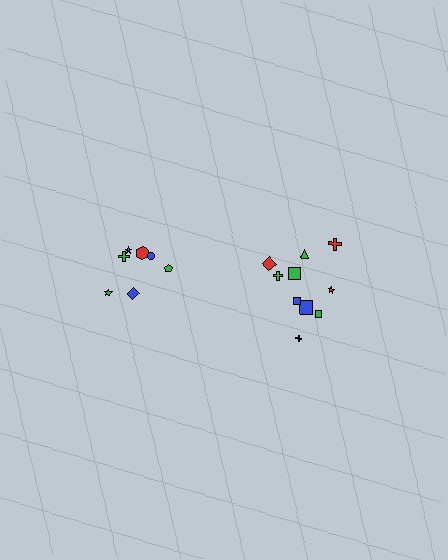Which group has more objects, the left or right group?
The right group.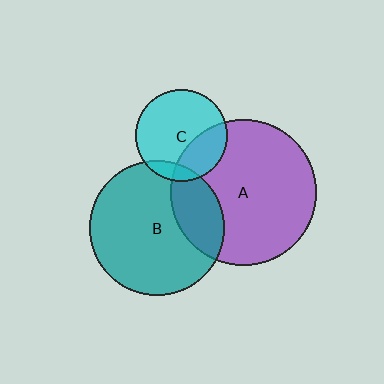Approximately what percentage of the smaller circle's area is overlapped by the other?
Approximately 10%.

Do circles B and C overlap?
Yes.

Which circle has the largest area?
Circle A (purple).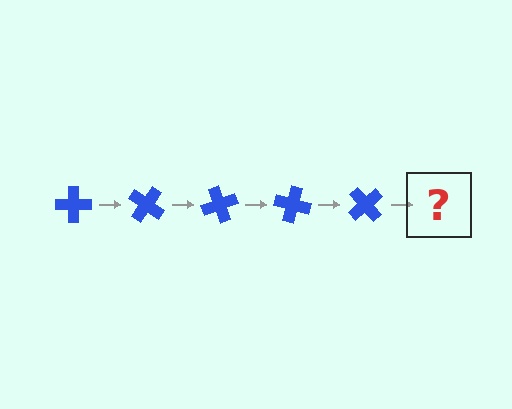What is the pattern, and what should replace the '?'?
The pattern is that the cross rotates 35 degrees each step. The '?' should be a blue cross rotated 175 degrees.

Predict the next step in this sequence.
The next step is a blue cross rotated 175 degrees.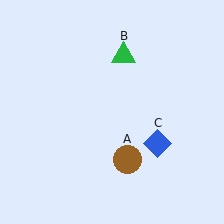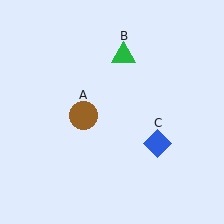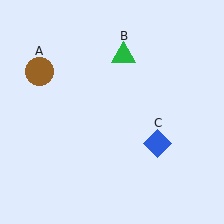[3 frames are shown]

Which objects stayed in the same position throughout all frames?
Green triangle (object B) and blue diamond (object C) remained stationary.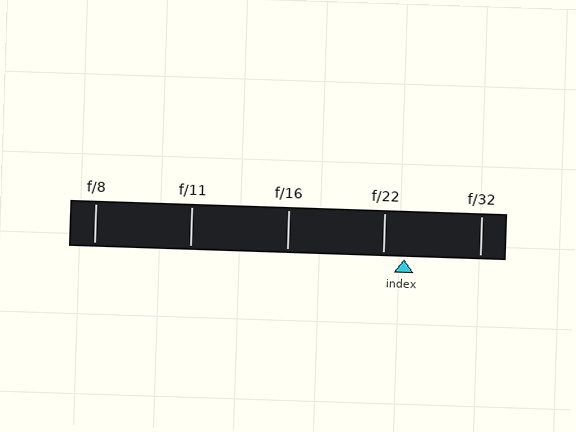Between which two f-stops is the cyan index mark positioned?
The index mark is between f/22 and f/32.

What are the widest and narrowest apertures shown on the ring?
The widest aperture shown is f/8 and the narrowest is f/32.